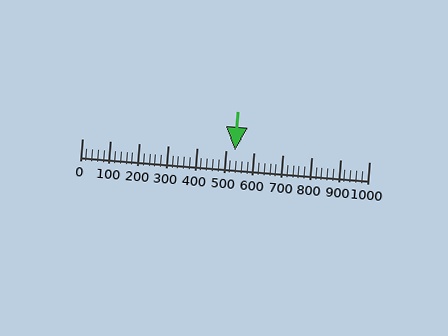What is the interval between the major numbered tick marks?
The major tick marks are spaced 100 units apart.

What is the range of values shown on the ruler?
The ruler shows values from 0 to 1000.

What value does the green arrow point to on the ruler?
The green arrow points to approximately 533.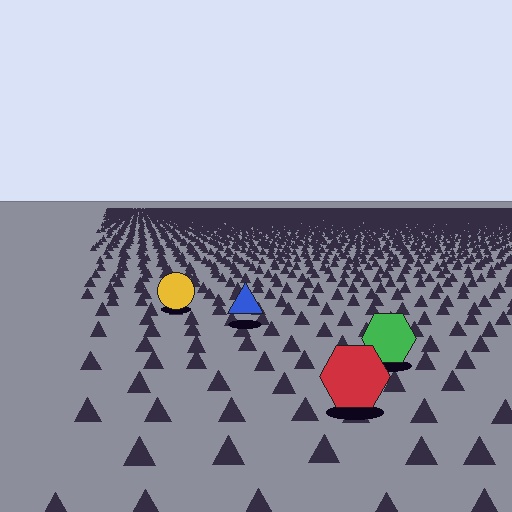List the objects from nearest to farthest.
From nearest to farthest: the red hexagon, the green hexagon, the blue triangle, the yellow circle.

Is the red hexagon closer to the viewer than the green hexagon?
Yes. The red hexagon is closer — you can tell from the texture gradient: the ground texture is coarser near it.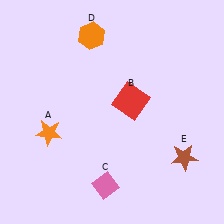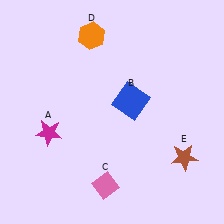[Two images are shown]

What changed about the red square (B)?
In Image 1, B is red. In Image 2, it changed to blue.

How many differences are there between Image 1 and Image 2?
There are 2 differences between the two images.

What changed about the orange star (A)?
In Image 1, A is orange. In Image 2, it changed to magenta.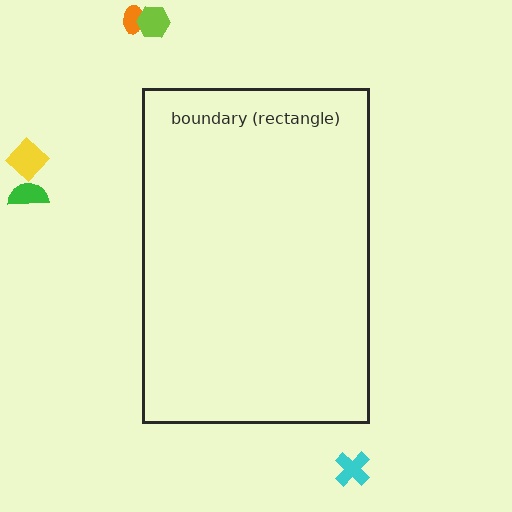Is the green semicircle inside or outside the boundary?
Outside.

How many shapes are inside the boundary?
0 inside, 5 outside.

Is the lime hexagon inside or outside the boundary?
Outside.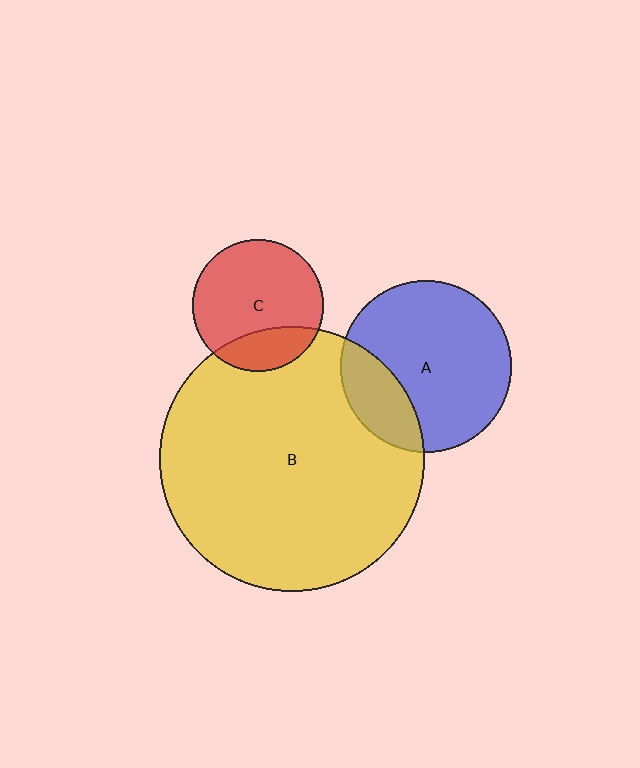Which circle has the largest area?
Circle B (yellow).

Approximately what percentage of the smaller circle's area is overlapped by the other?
Approximately 25%.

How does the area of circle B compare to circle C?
Approximately 4.1 times.